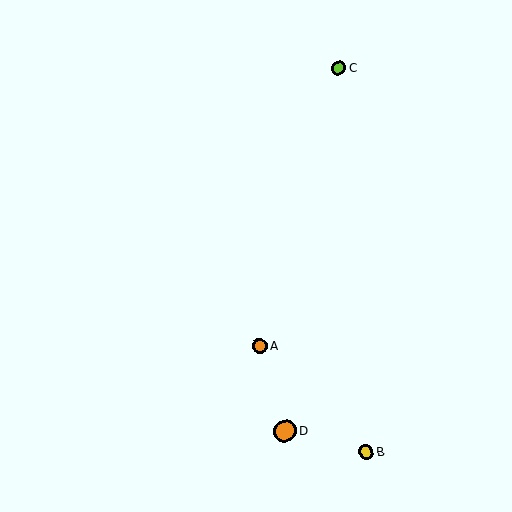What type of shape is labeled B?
Shape B is a yellow circle.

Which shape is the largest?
The orange circle (labeled D) is the largest.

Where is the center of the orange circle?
The center of the orange circle is at (260, 346).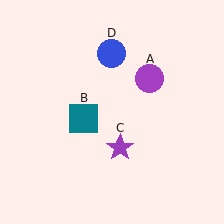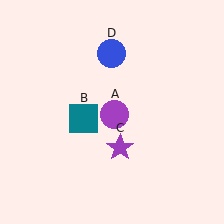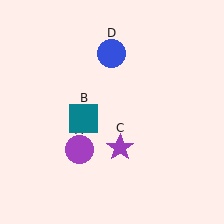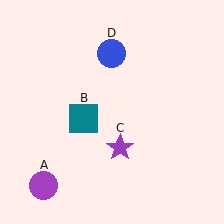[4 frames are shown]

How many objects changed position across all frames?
1 object changed position: purple circle (object A).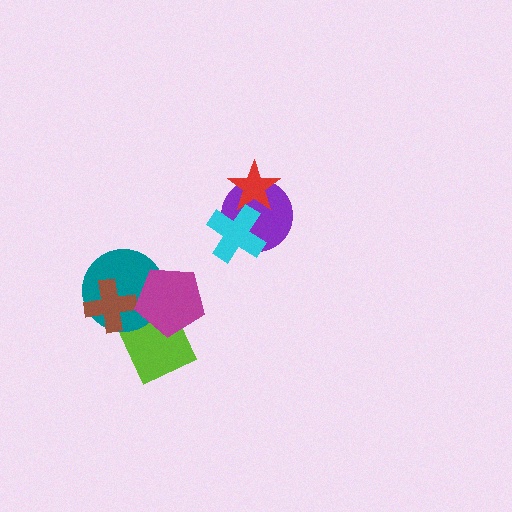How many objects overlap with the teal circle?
3 objects overlap with the teal circle.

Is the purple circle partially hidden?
Yes, it is partially covered by another shape.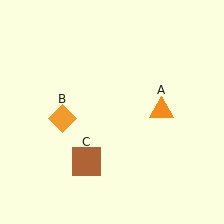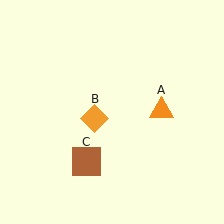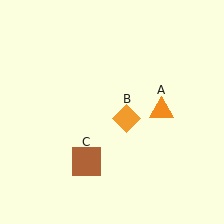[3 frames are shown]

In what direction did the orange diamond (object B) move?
The orange diamond (object B) moved right.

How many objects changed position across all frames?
1 object changed position: orange diamond (object B).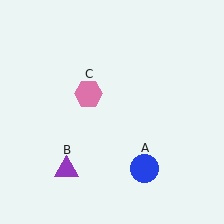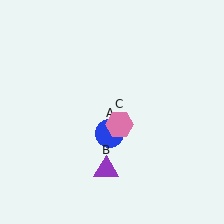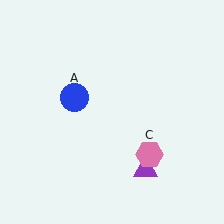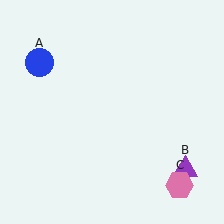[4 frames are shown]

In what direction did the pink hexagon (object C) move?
The pink hexagon (object C) moved down and to the right.